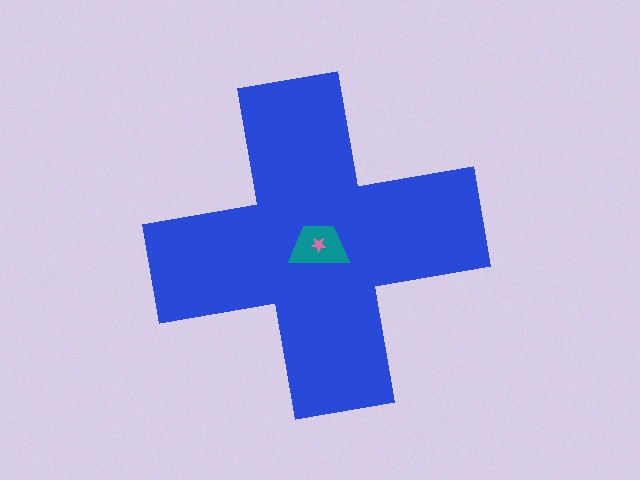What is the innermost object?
The pink star.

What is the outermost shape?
The blue cross.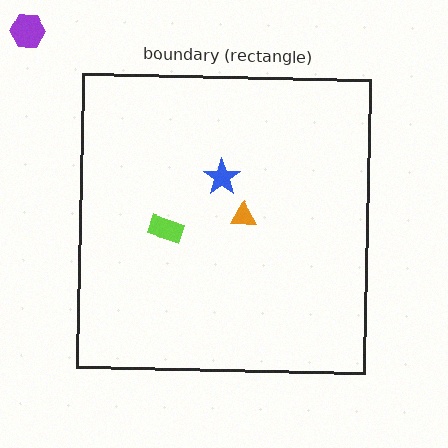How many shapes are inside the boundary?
3 inside, 1 outside.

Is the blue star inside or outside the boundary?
Inside.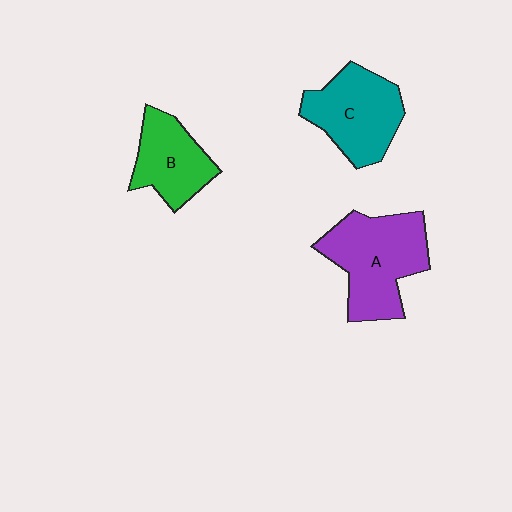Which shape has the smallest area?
Shape B (green).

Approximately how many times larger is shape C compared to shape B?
Approximately 1.3 times.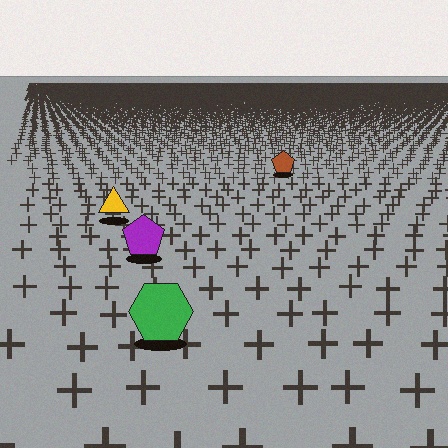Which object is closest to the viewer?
The green hexagon is closest. The texture marks near it are larger and more spread out.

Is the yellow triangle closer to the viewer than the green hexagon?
No. The green hexagon is closer — you can tell from the texture gradient: the ground texture is coarser near it.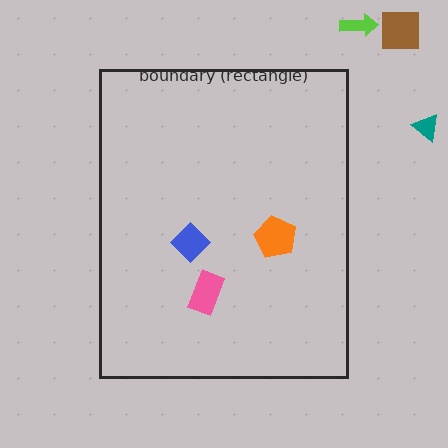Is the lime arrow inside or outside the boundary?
Outside.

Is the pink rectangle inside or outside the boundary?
Inside.